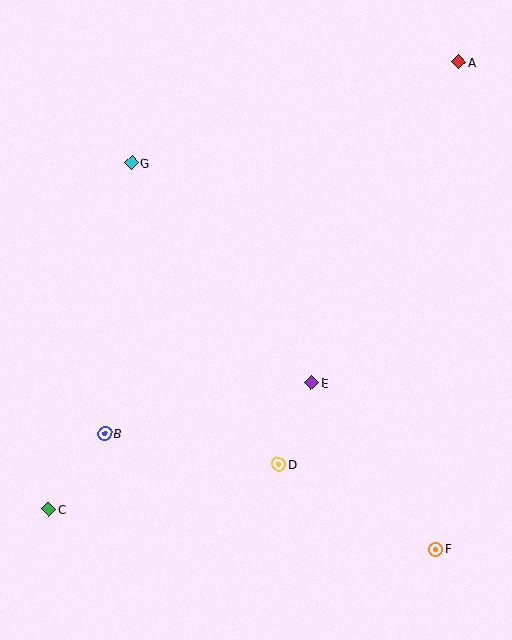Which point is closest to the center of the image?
Point E at (311, 383) is closest to the center.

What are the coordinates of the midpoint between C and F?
The midpoint between C and F is at (242, 529).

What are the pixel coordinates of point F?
Point F is at (436, 549).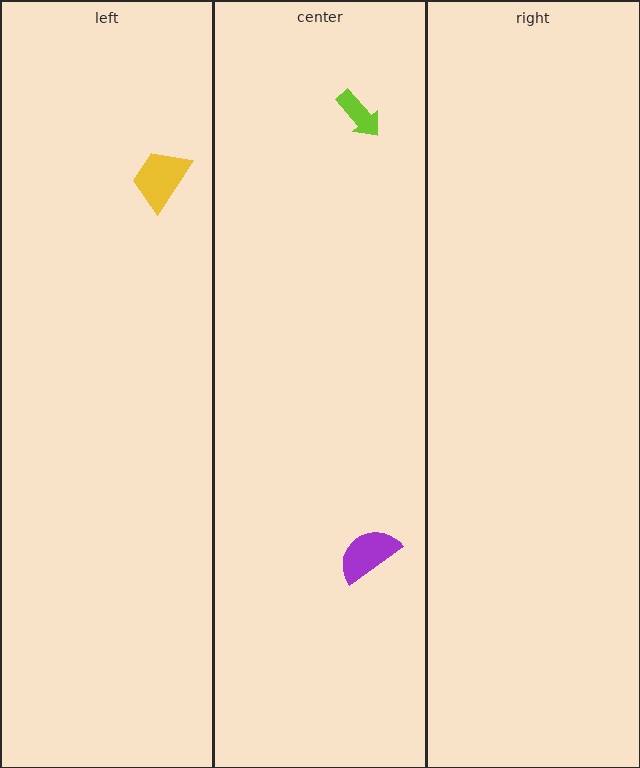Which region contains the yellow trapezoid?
The left region.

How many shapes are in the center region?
2.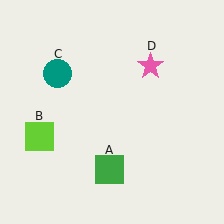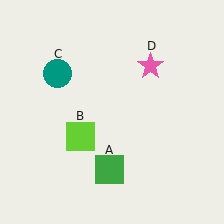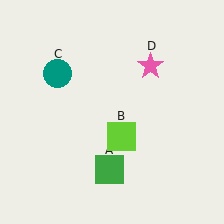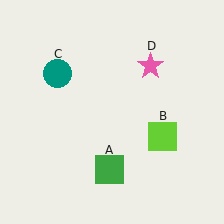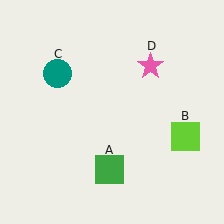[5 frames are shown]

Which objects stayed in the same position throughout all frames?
Green square (object A) and teal circle (object C) and pink star (object D) remained stationary.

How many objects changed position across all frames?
1 object changed position: lime square (object B).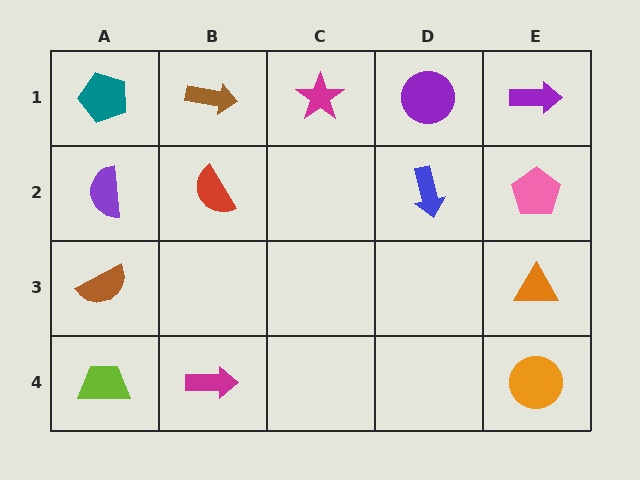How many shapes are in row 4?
3 shapes.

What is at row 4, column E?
An orange circle.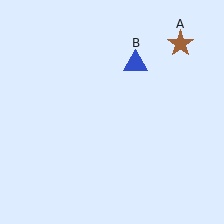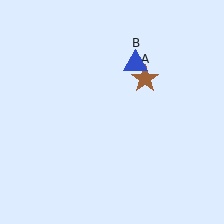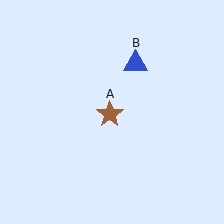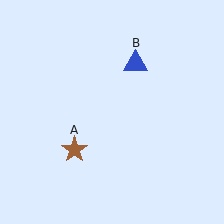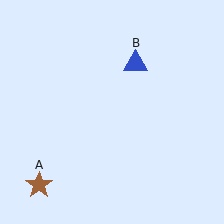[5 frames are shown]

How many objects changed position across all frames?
1 object changed position: brown star (object A).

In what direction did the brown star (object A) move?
The brown star (object A) moved down and to the left.